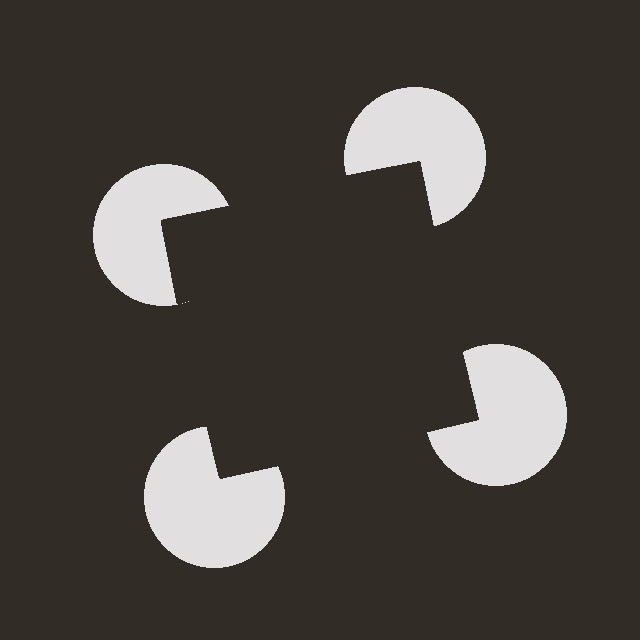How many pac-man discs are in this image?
There are 4 — one at each vertex of the illusory square.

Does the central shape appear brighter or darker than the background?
It typically appears slightly darker than the background, even though no actual brightness change is drawn.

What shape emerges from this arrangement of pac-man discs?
An illusory square — its edges are inferred from the aligned wedge cuts in the pac-man discs, not physically drawn.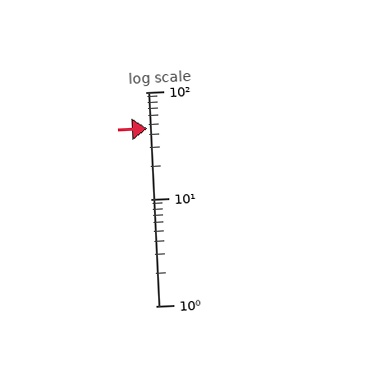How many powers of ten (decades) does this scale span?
The scale spans 2 decades, from 1 to 100.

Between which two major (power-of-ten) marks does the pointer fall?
The pointer is between 10 and 100.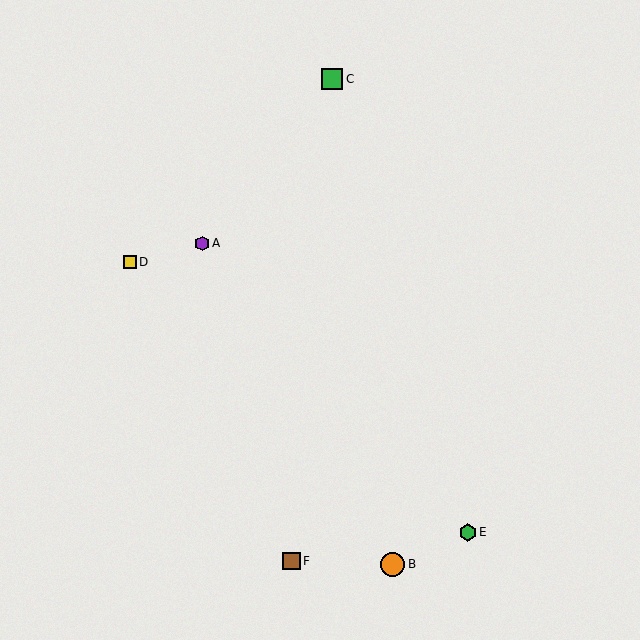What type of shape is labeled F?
Shape F is a brown square.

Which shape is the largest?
The orange circle (labeled B) is the largest.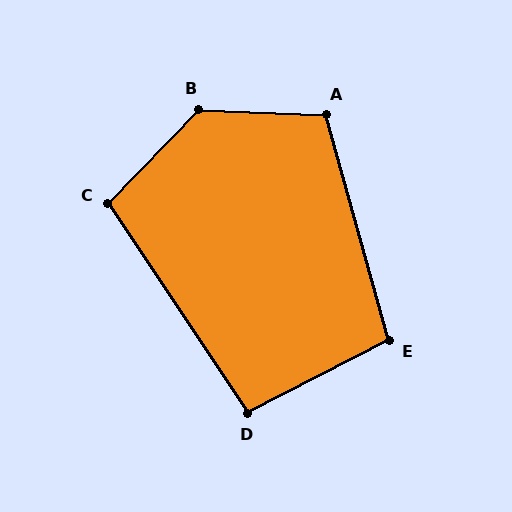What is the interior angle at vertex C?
Approximately 102 degrees (obtuse).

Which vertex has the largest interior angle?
B, at approximately 132 degrees.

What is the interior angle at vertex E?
Approximately 102 degrees (obtuse).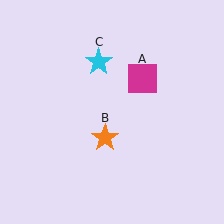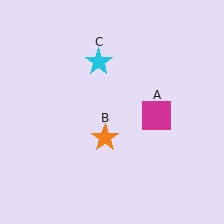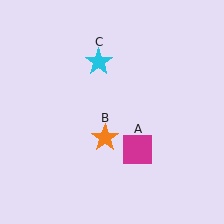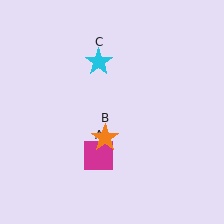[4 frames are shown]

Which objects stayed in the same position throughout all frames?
Orange star (object B) and cyan star (object C) remained stationary.